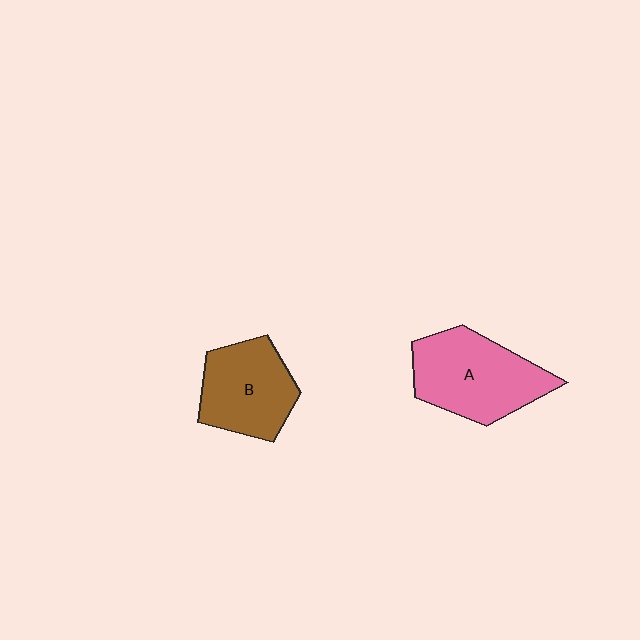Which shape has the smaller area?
Shape B (brown).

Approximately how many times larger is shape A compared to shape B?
Approximately 1.2 times.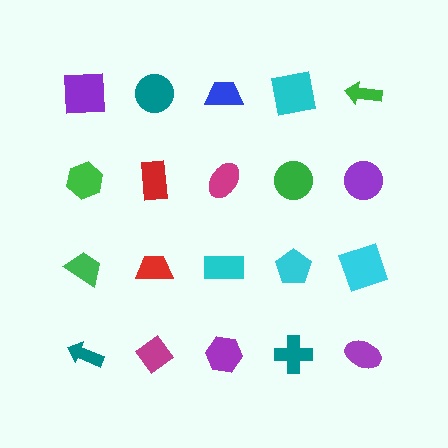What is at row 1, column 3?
A blue trapezoid.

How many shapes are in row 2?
5 shapes.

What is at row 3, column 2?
A red trapezoid.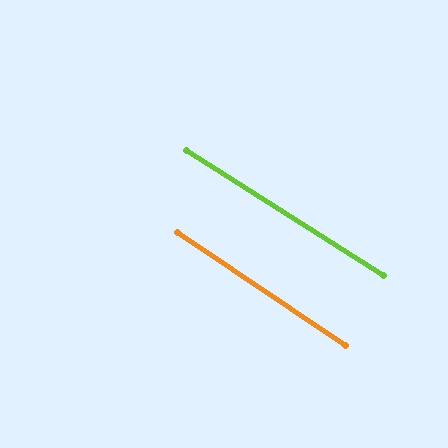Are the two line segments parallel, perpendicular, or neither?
Parallel — their directions differ by only 1.4°.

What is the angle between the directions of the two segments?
Approximately 1 degree.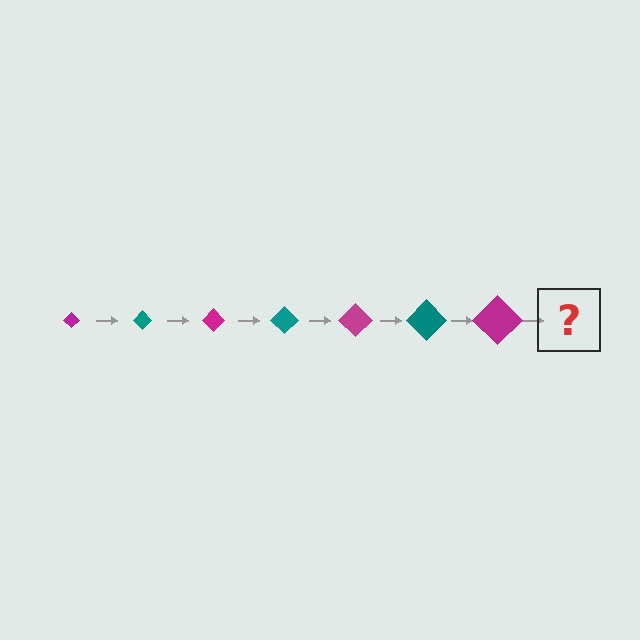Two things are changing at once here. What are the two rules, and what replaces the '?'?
The two rules are that the diamond grows larger each step and the color cycles through magenta and teal. The '?' should be a teal diamond, larger than the previous one.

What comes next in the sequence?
The next element should be a teal diamond, larger than the previous one.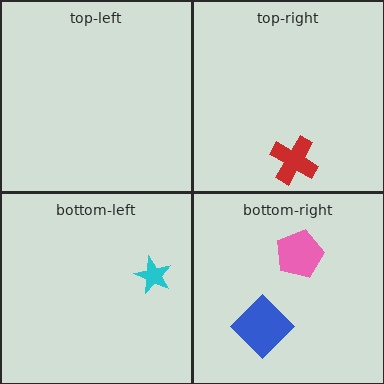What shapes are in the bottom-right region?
The blue diamond, the pink pentagon.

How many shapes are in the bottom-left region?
1.